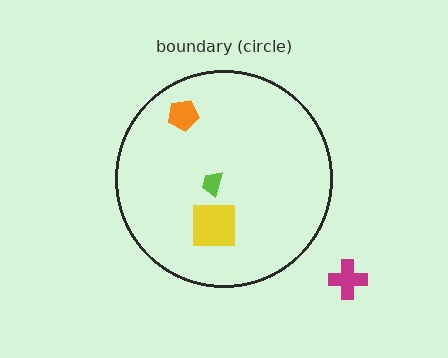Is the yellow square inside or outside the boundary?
Inside.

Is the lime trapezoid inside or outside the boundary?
Inside.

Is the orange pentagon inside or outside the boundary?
Inside.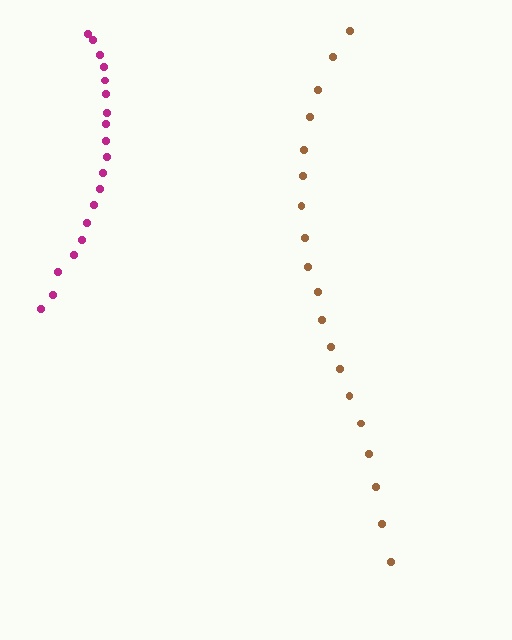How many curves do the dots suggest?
There are 2 distinct paths.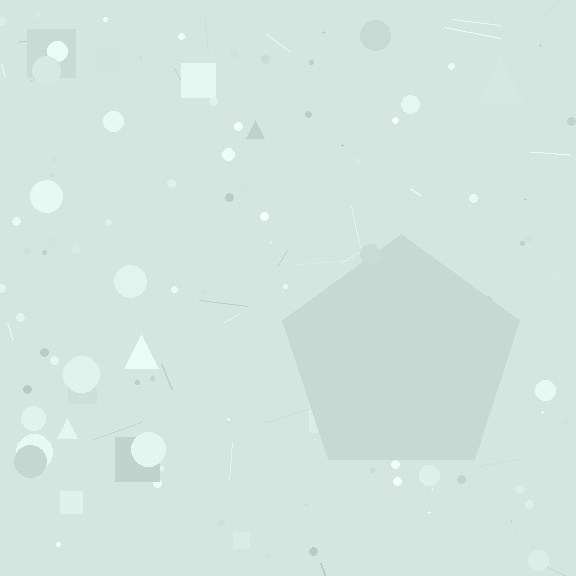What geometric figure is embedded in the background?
A pentagon is embedded in the background.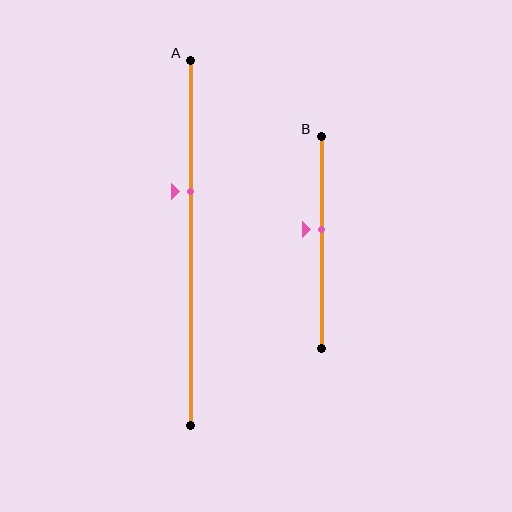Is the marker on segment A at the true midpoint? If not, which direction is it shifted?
No, the marker on segment A is shifted upward by about 14% of the segment length.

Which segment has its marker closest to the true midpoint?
Segment B has its marker closest to the true midpoint.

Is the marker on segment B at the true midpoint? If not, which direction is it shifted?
No, the marker on segment B is shifted upward by about 6% of the segment length.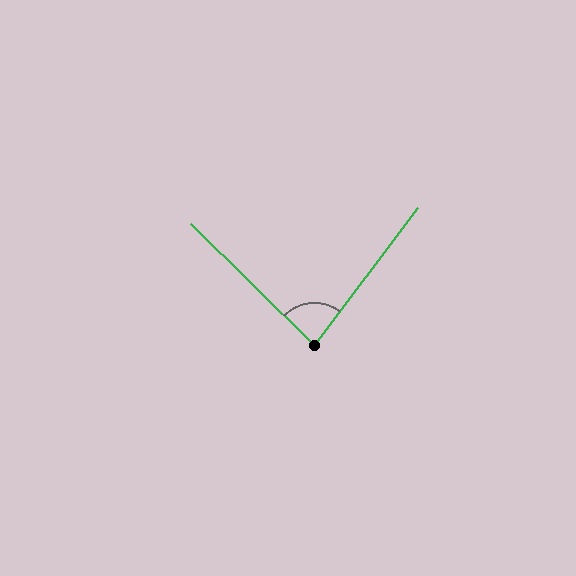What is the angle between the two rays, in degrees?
Approximately 82 degrees.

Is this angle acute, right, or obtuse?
It is acute.